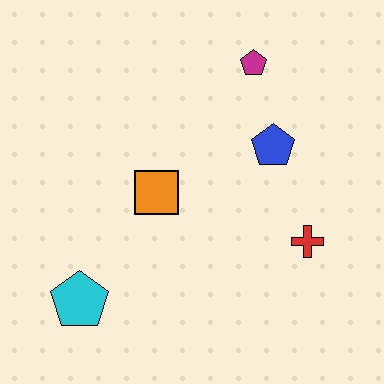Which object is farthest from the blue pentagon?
The cyan pentagon is farthest from the blue pentagon.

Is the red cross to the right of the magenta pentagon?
Yes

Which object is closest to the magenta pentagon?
The blue pentagon is closest to the magenta pentagon.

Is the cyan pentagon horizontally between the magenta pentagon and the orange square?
No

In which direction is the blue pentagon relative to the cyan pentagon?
The blue pentagon is to the right of the cyan pentagon.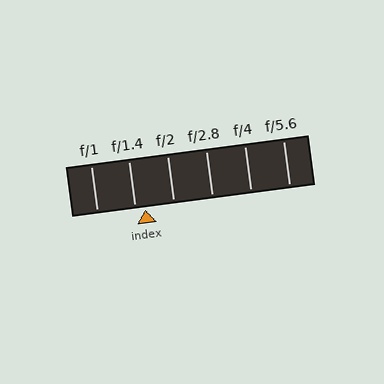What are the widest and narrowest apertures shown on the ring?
The widest aperture shown is f/1 and the narrowest is f/5.6.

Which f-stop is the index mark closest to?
The index mark is closest to f/1.4.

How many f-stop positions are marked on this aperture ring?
There are 6 f-stop positions marked.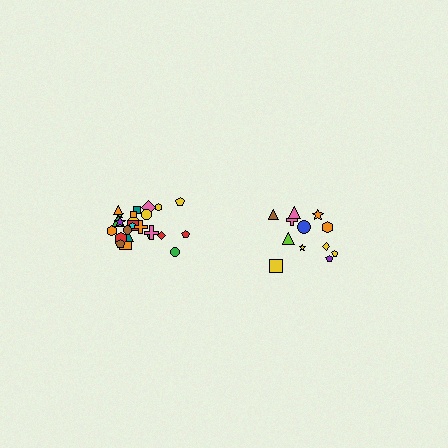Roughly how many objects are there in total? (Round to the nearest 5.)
Roughly 35 objects in total.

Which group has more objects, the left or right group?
The left group.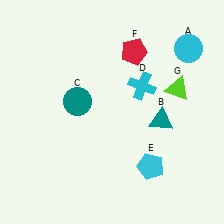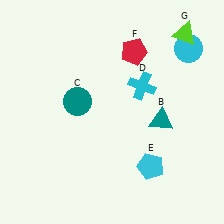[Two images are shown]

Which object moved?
The lime triangle (G) moved up.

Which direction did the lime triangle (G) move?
The lime triangle (G) moved up.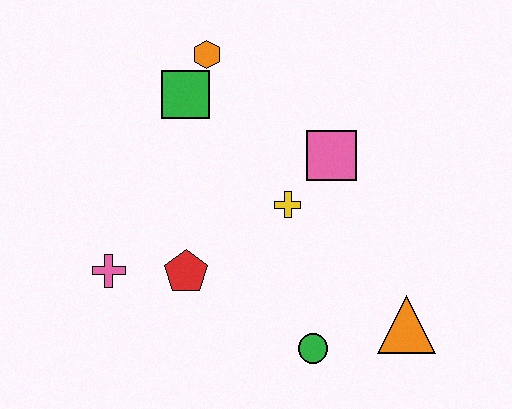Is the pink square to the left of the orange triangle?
Yes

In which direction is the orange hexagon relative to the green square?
The orange hexagon is above the green square.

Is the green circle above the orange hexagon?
No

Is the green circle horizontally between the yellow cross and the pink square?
Yes